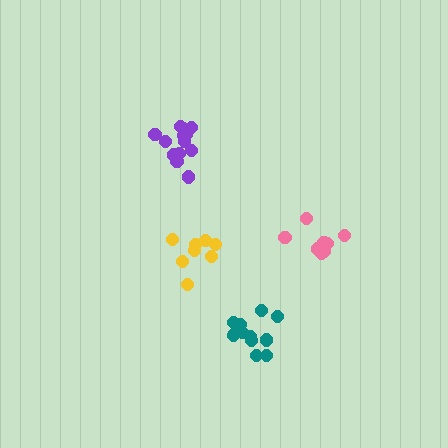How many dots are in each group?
Group 1: 9 dots, Group 2: 12 dots, Group 3: 13 dots, Group 4: 8 dots (42 total).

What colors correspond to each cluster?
The clusters are colored: pink, teal, purple, yellow.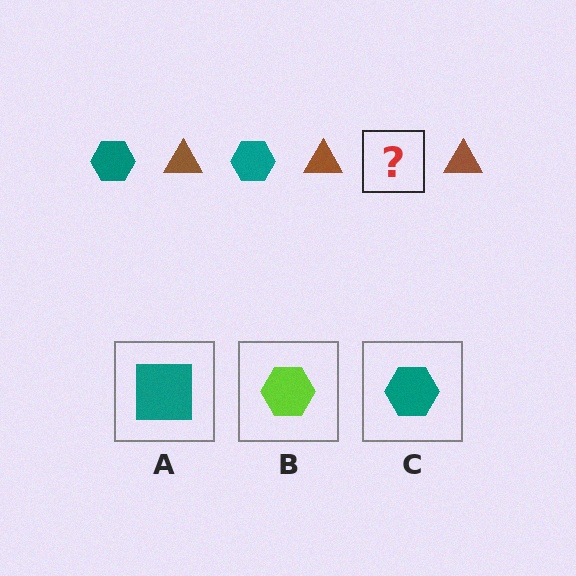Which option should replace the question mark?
Option C.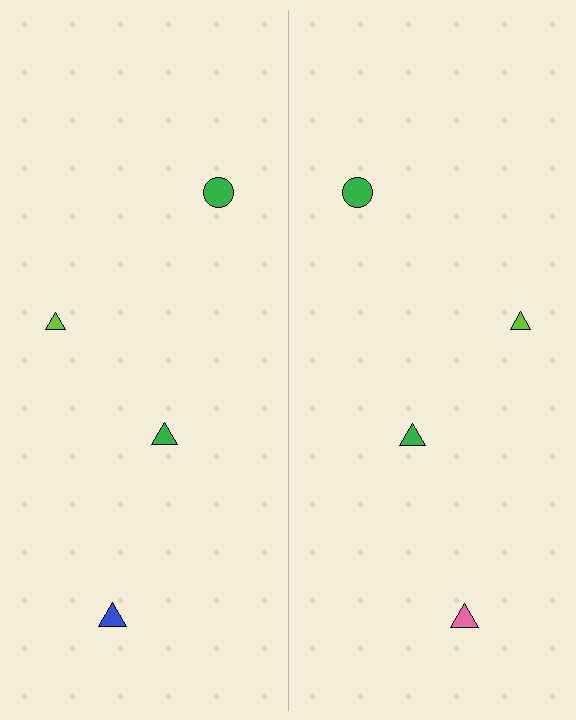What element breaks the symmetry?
The pink triangle on the right side breaks the symmetry — its mirror counterpart is blue.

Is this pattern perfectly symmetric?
No, the pattern is not perfectly symmetric. The pink triangle on the right side breaks the symmetry — its mirror counterpart is blue.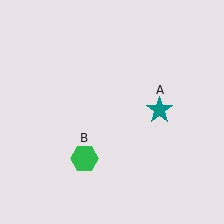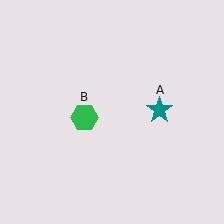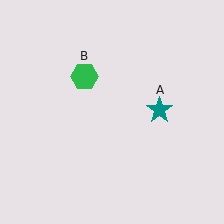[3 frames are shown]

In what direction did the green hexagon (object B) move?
The green hexagon (object B) moved up.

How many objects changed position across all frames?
1 object changed position: green hexagon (object B).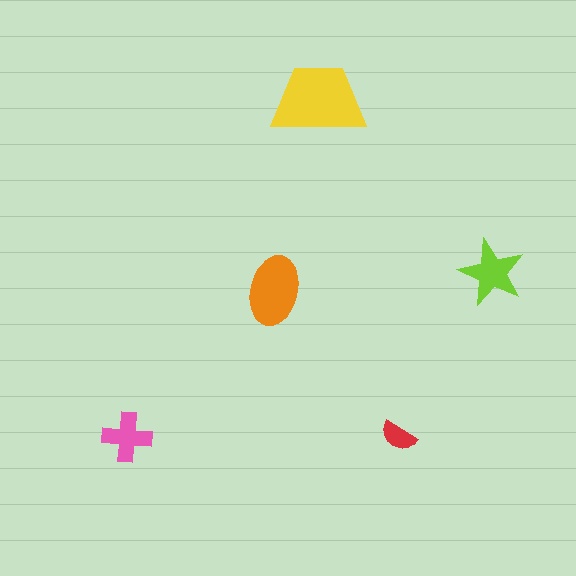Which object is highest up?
The yellow trapezoid is topmost.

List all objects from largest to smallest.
The yellow trapezoid, the orange ellipse, the lime star, the pink cross, the red semicircle.